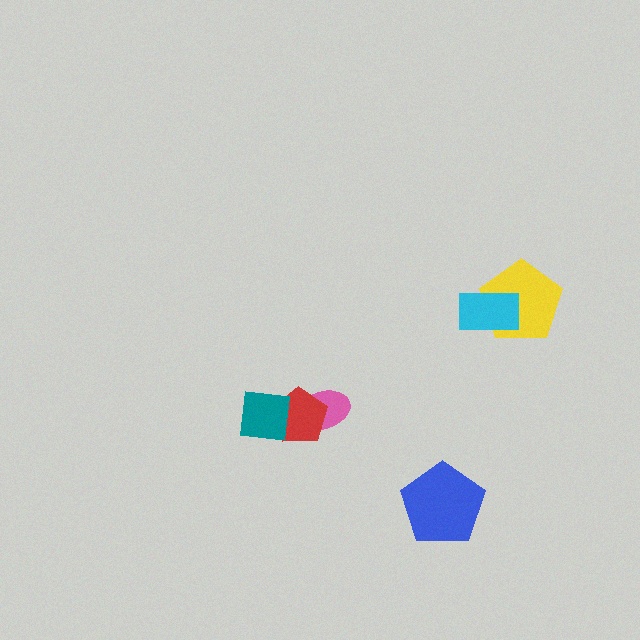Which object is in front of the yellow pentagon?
The cyan rectangle is in front of the yellow pentagon.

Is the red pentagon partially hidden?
Yes, it is partially covered by another shape.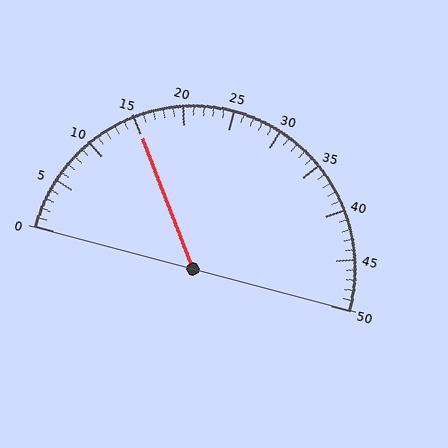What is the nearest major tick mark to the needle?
The nearest major tick mark is 15.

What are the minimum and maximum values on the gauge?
The gauge ranges from 0 to 50.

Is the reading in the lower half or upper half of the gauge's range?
The reading is in the lower half of the range (0 to 50).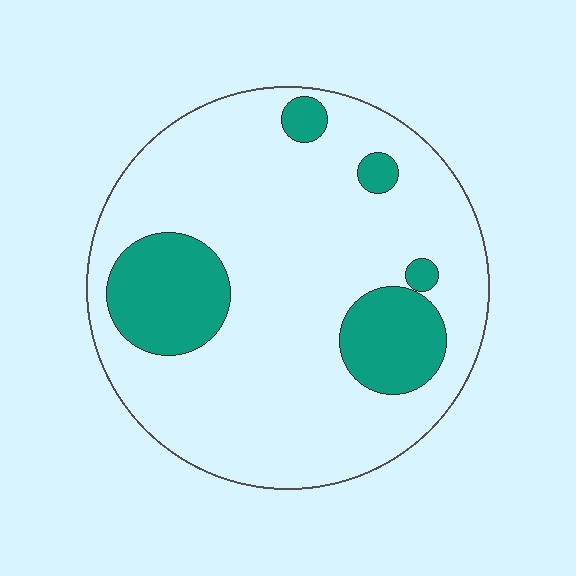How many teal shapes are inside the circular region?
5.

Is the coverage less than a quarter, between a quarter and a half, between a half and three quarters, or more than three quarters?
Less than a quarter.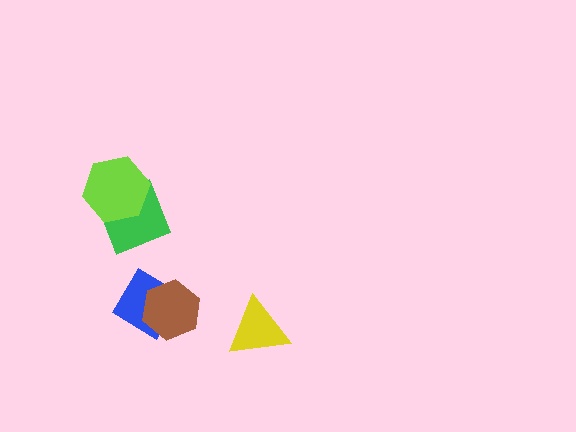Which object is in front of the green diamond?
The lime hexagon is in front of the green diamond.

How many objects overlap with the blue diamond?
1 object overlaps with the blue diamond.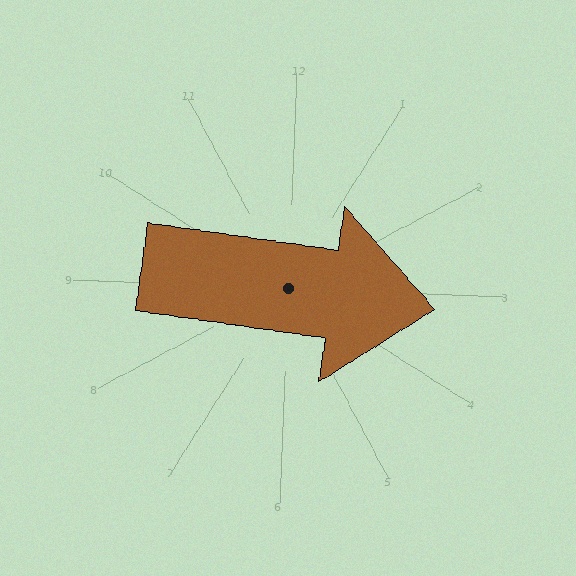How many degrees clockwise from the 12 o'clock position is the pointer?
Approximately 96 degrees.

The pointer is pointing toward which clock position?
Roughly 3 o'clock.